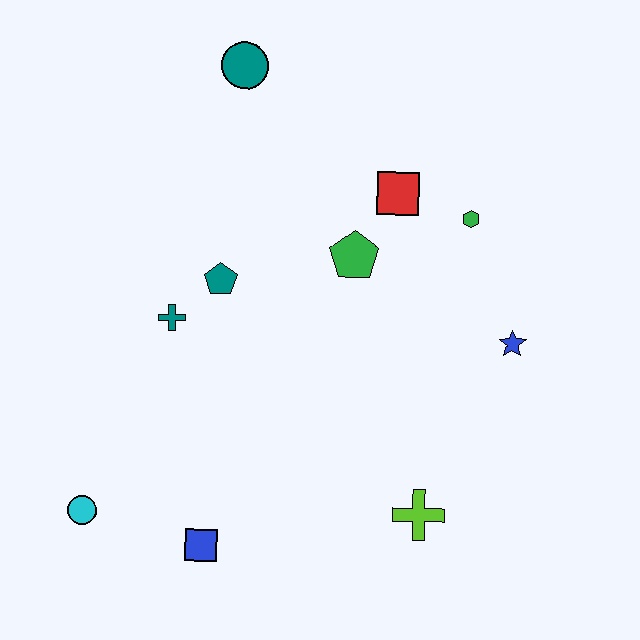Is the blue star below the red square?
Yes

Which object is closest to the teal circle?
The red square is closest to the teal circle.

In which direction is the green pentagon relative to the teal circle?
The green pentagon is below the teal circle.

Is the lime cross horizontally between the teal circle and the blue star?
Yes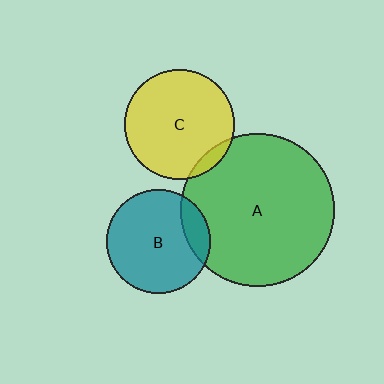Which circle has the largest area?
Circle A (green).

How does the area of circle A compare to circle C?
Approximately 2.0 times.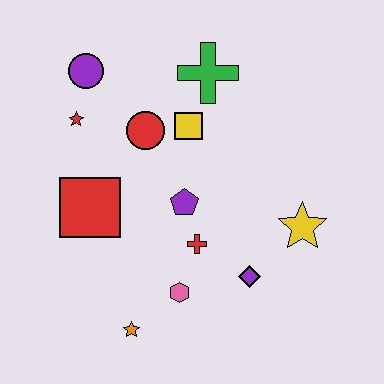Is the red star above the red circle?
Yes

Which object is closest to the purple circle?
The red star is closest to the purple circle.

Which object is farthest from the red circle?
The orange star is farthest from the red circle.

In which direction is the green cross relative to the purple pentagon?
The green cross is above the purple pentagon.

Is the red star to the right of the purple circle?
No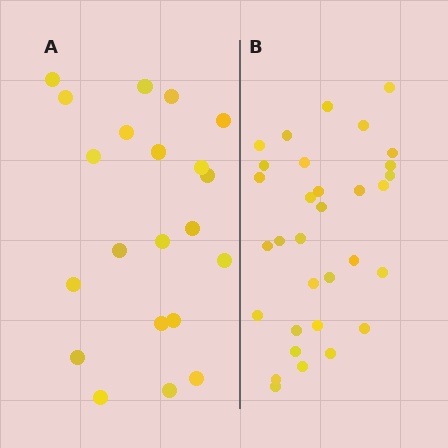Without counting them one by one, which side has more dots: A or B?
Region B (the right region) has more dots.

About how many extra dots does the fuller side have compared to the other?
Region B has roughly 12 or so more dots than region A.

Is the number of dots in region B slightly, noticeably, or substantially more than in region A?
Region B has substantially more. The ratio is roughly 1.5 to 1.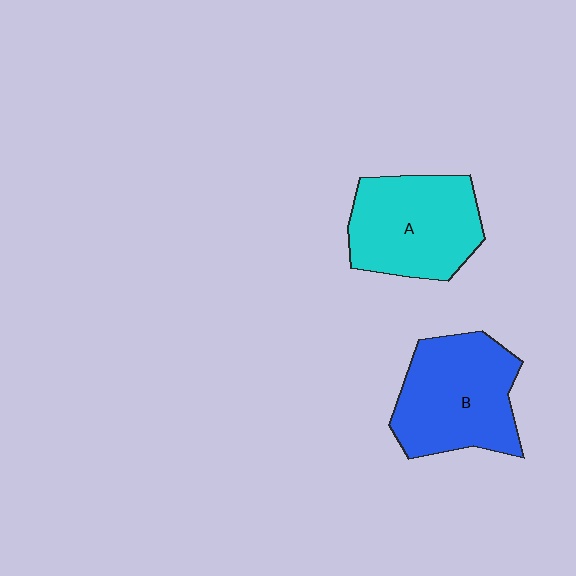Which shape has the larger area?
Shape B (blue).